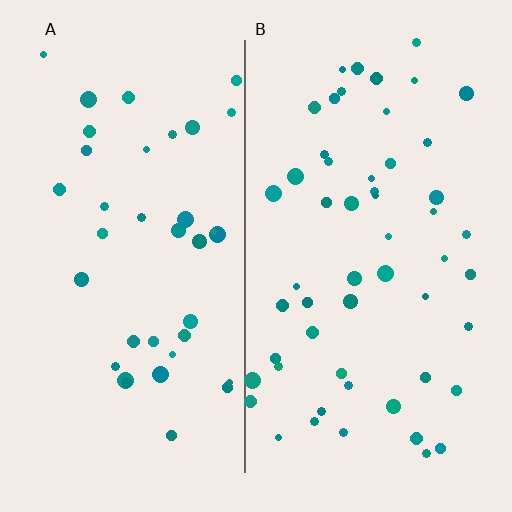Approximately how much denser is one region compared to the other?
Approximately 1.5× — region B over region A.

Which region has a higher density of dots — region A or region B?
B (the right).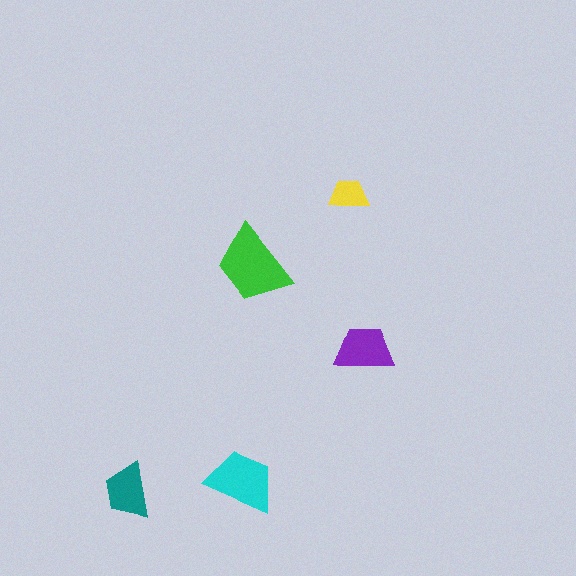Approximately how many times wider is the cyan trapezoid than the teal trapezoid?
About 1.5 times wider.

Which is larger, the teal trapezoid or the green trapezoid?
The green one.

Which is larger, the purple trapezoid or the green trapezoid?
The green one.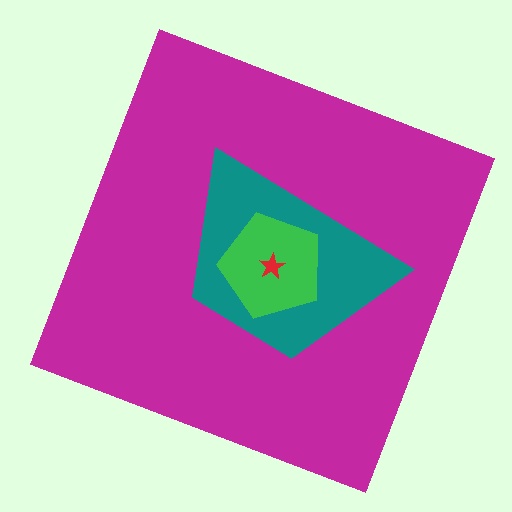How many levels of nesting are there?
4.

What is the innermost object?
The red star.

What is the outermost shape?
The magenta square.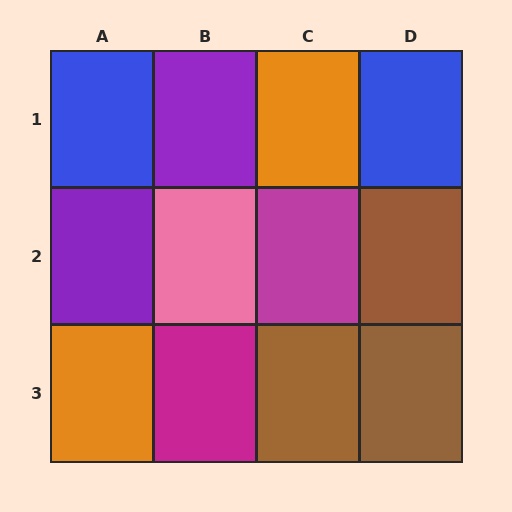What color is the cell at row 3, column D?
Brown.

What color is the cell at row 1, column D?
Blue.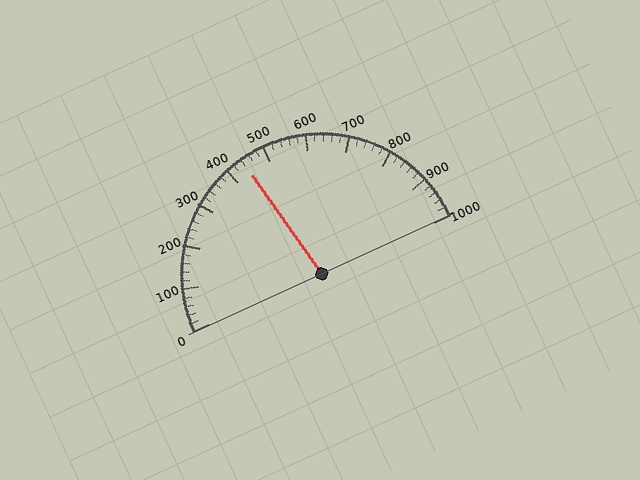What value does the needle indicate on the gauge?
The needle indicates approximately 440.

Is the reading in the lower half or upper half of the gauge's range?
The reading is in the lower half of the range (0 to 1000).